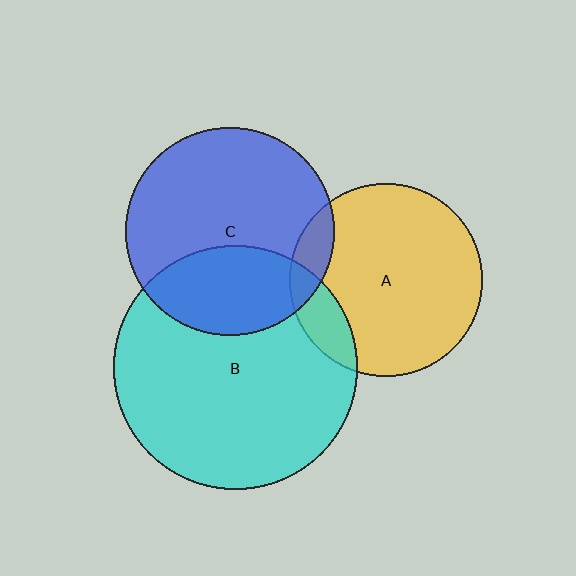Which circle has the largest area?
Circle B (cyan).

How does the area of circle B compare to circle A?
Approximately 1.6 times.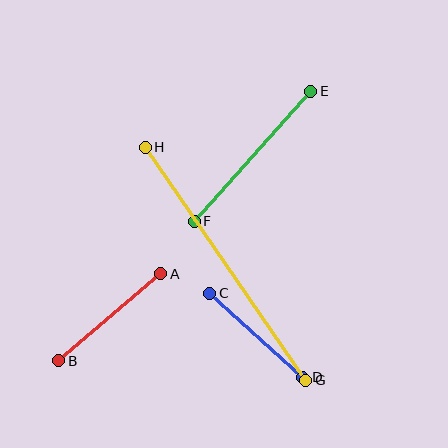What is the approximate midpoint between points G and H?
The midpoint is at approximately (225, 264) pixels.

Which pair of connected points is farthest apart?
Points G and H are farthest apart.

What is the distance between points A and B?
The distance is approximately 134 pixels.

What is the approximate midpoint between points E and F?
The midpoint is at approximately (252, 156) pixels.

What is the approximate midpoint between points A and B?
The midpoint is at approximately (110, 317) pixels.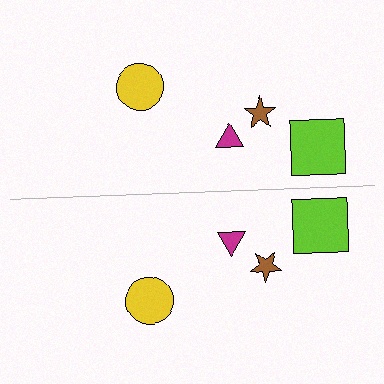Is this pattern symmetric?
Yes, this pattern has bilateral (reflection) symmetry.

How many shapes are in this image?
There are 8 shapes in this image.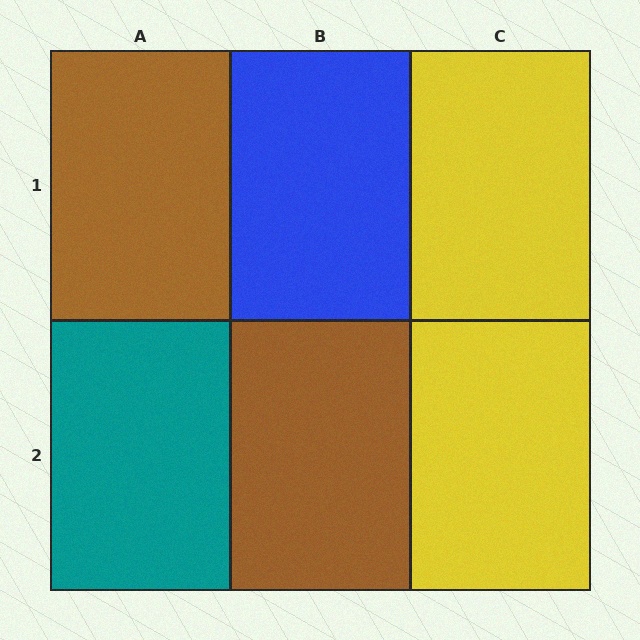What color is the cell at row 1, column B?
Blue.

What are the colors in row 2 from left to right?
Teal, brown, yellow.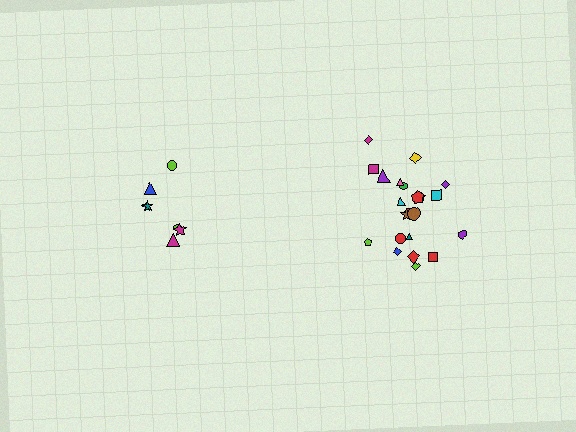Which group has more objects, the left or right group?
The right group.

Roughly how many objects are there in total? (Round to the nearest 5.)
Roughly 30 objects in total.